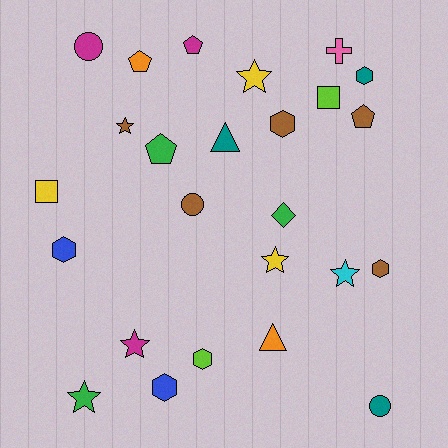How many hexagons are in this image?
There are 6 hexagons.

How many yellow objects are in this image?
There are 3 yellow objects.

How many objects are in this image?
There are 25 objects.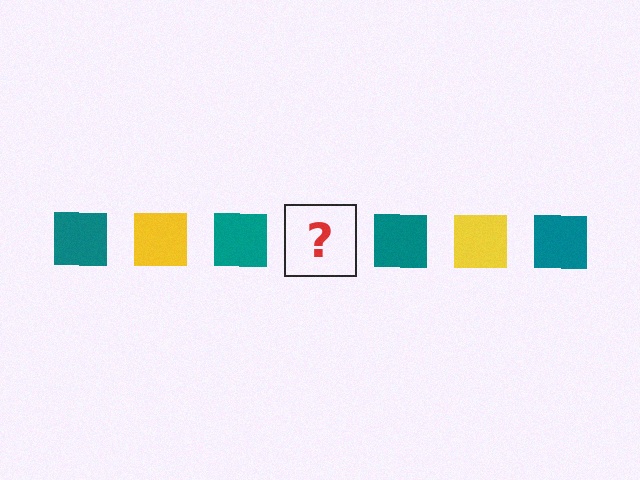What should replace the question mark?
The question mark should be replaced with a yellow square.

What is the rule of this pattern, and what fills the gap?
The rule is that the pattern cycles through teal, yellow squares. The gap should be filled with a yellow square.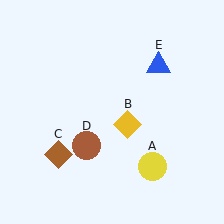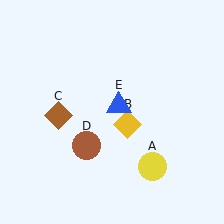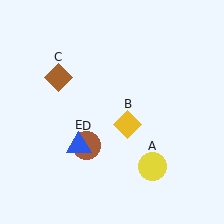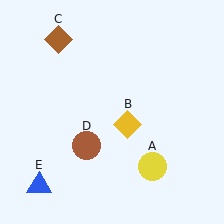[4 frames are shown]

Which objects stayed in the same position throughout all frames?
Yellow circle (object A) and yellow diamond (object B) and brown circle (object D) remained stationary.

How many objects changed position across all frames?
2 objects changed position: brown diamond (object C), blue triangle (object E).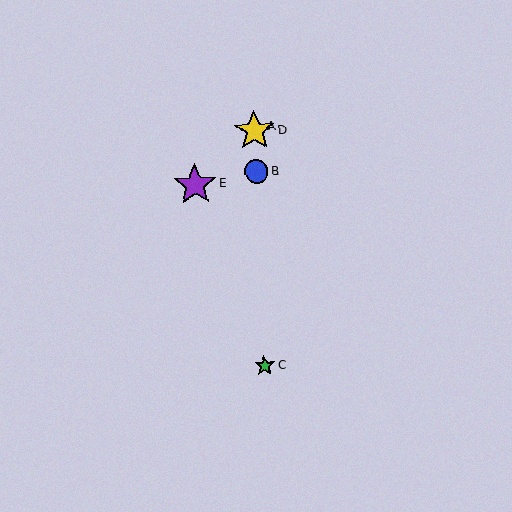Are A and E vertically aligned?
No, A is at x≈254 and E is at x≈195.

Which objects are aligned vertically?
Objects A, B, C, D are aligned vertically.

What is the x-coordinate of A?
Object A is at x≈254.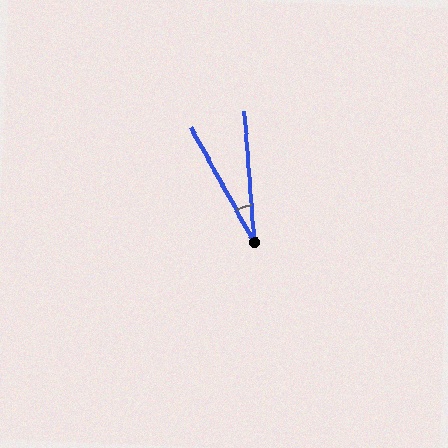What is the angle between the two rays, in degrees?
Approximately 24 degrees.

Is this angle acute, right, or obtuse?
It is acute.